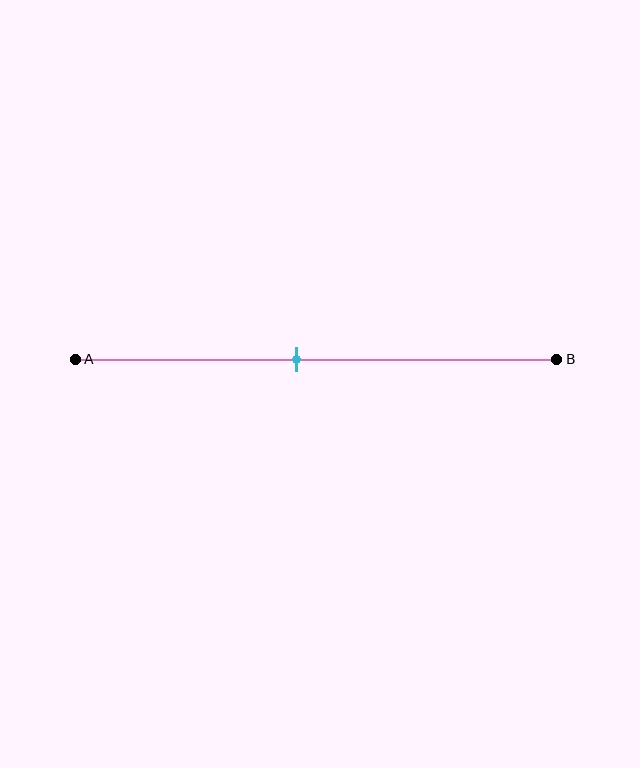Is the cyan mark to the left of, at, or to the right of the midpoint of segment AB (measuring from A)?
The cyan mark is to the left of the midpoint of segment AB.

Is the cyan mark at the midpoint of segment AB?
No, the mark is at about 45% from A, not at the 50% midpoint.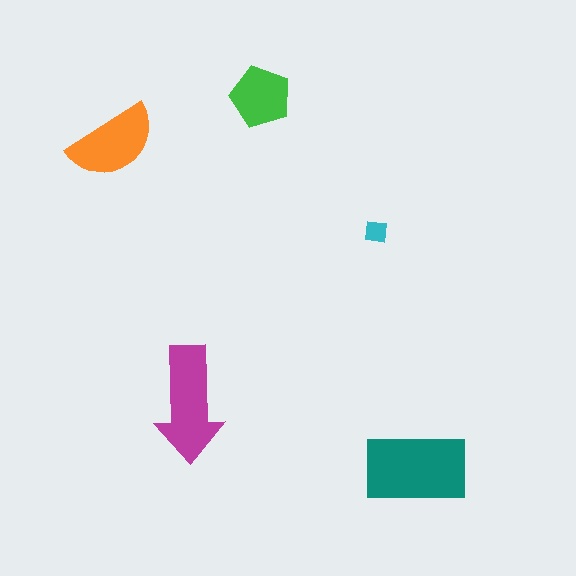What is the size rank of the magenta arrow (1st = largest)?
2nd.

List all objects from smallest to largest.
The cyan square, the green pentagon, the orange semicircle, the magenta arrow, the teal rectangle.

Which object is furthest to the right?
The teal rectangle is rightmost.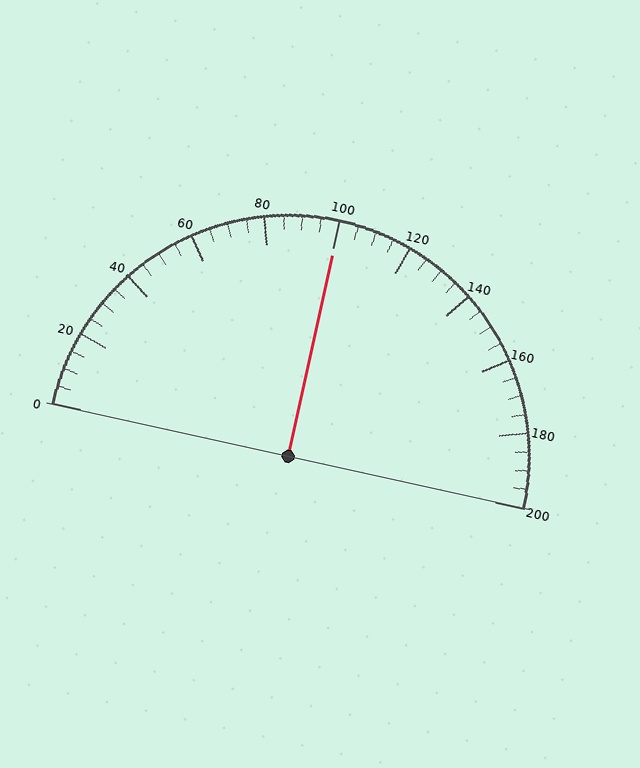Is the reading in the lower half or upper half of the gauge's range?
The reading is in the upper half of the range (0 to 200).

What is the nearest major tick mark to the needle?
The nearest major tick mark is 100.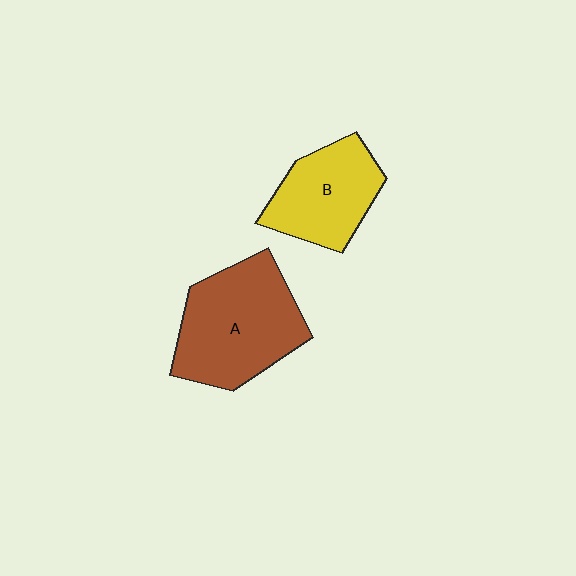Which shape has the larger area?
Shape A (brown).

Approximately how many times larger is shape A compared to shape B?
Approximately 1.4 times.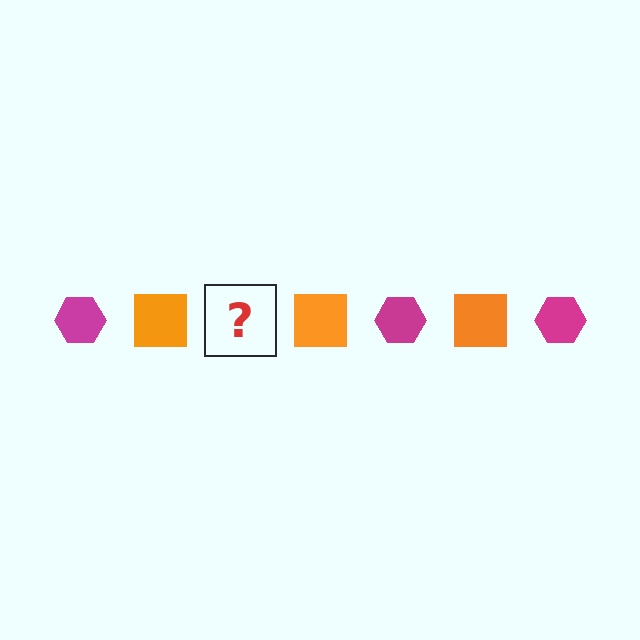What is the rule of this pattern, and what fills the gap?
The rule is that the pattern alternates between magenta hexagon and orange square. The gap should be filled with a magenta hexagon.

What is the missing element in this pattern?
The missing element is a magenta hexagon.